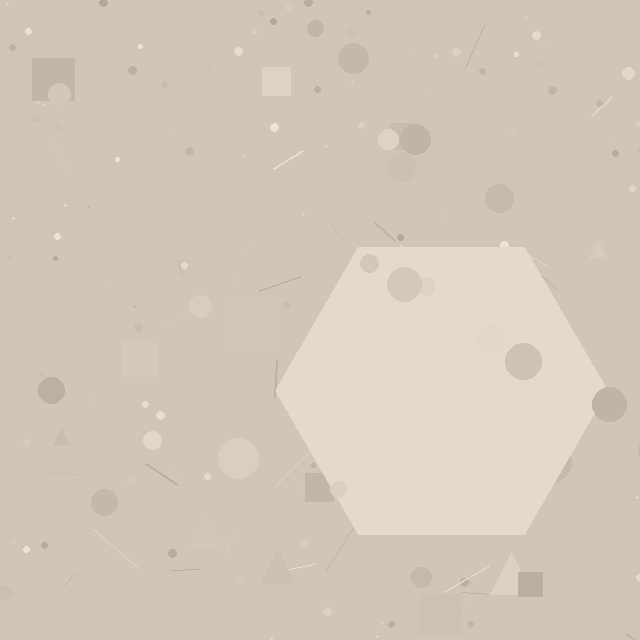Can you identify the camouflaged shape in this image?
The camouflaged shape is a hexagon.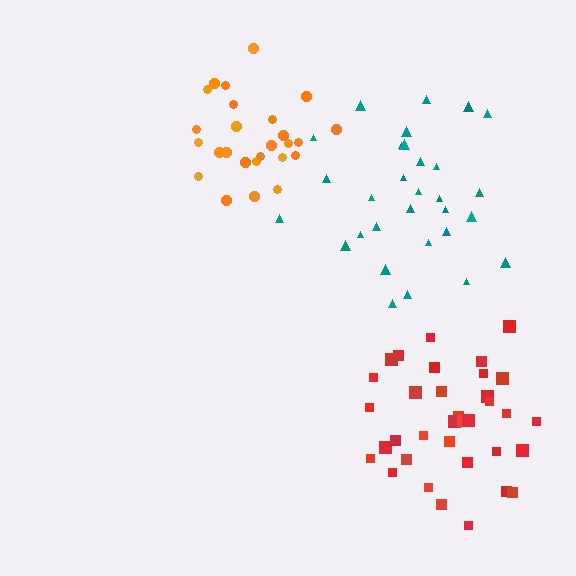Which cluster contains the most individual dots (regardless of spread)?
Red (35).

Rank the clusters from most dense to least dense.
orange, red, teal.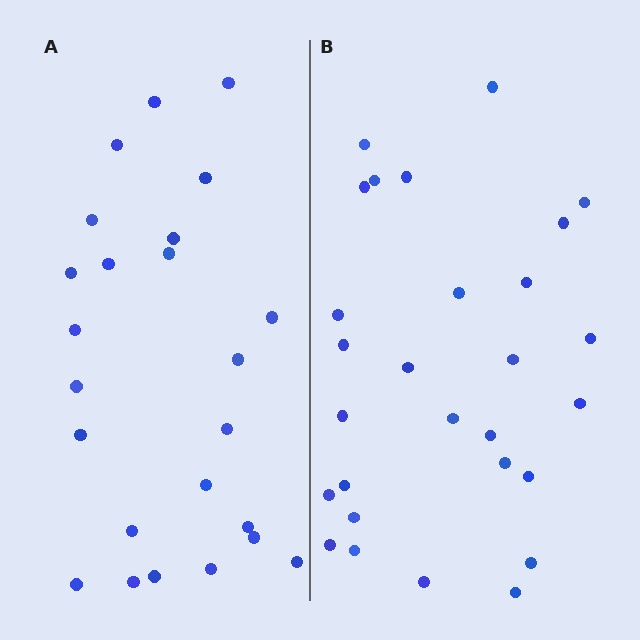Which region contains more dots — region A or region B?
Region B (the right region) has more dots.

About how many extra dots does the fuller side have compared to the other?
Region B has about 4 more dots than region A.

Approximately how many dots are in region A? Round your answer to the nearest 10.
About 20 dots. (The exact count is 24, which rounds to 20.)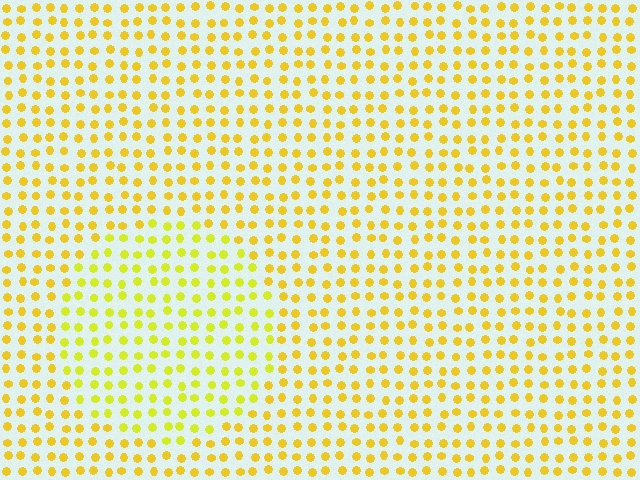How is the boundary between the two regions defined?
The boundary is defined purely by a slight shift in hue (about 19 degrees). Spacing, size, and orientation are identical on both sides.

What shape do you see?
I see a circle.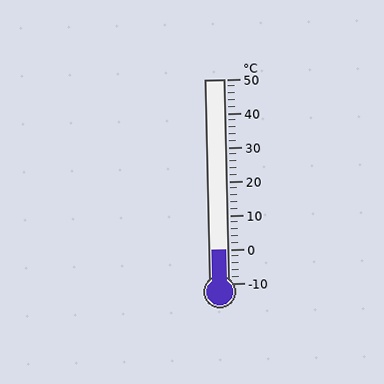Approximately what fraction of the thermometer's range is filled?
The thermometer is filled to approximately 15% of its range.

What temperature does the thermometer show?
The thermometer shows approximately 0°C.